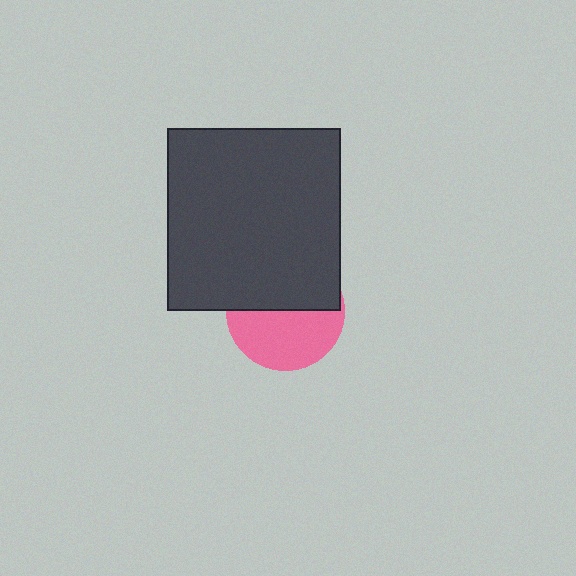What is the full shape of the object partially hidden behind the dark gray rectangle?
The partially hidden object is a pink circle.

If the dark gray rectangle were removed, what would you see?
You would see the complete pink circle.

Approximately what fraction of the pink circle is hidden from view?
Roughly 50% of the pink circle is hidden behind the dark gray rectangle.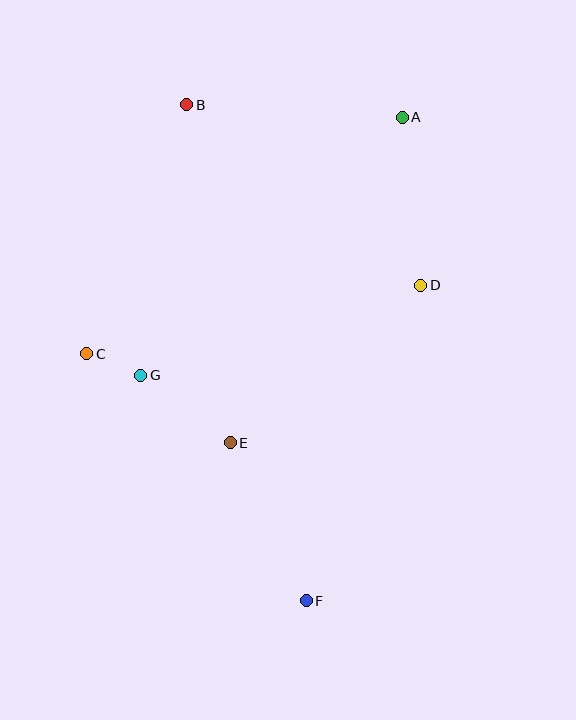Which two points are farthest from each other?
Points B and F are farthest from each other.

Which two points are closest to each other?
Points C and G are closest to each other.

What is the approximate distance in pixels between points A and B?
The distance between A and B is approximately 216 pixels.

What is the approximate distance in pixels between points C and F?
The distance between C and F is approximately 331 pixels.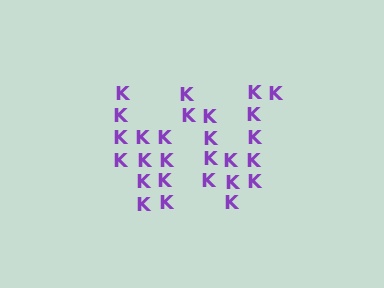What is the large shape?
The large shape is the letter W.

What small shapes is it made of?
It is made of small letter K's.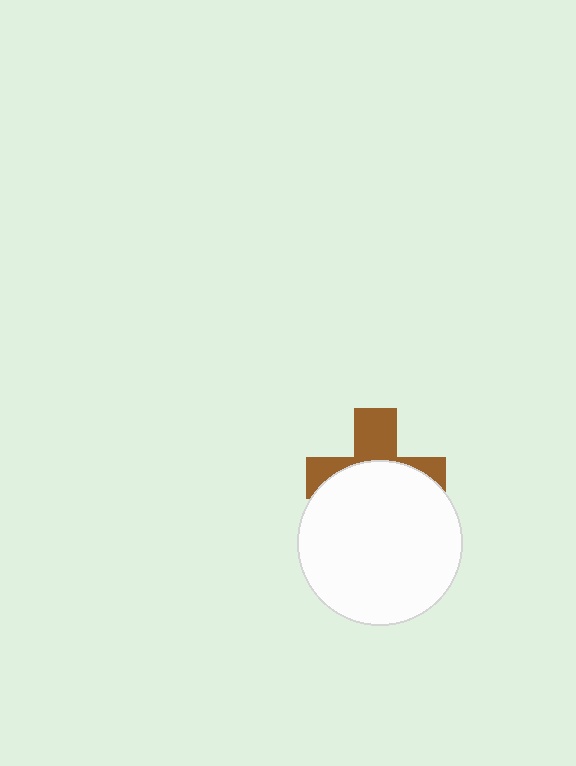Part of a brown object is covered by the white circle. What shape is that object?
It is a cross.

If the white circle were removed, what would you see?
You would see the complete brown cross.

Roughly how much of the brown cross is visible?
A small part of it is visible (roughly 41%).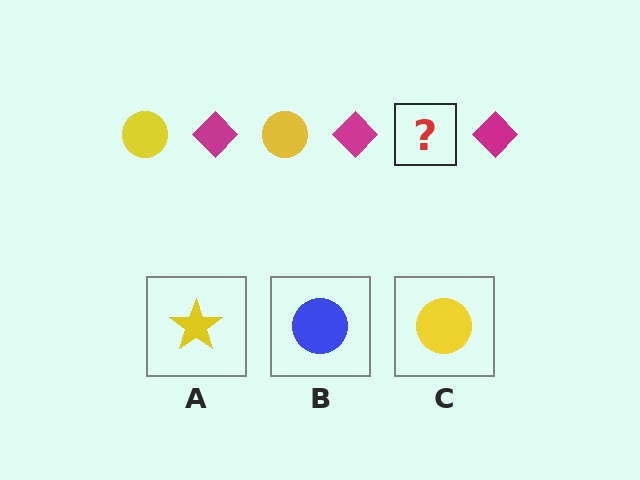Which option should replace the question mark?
Option C.